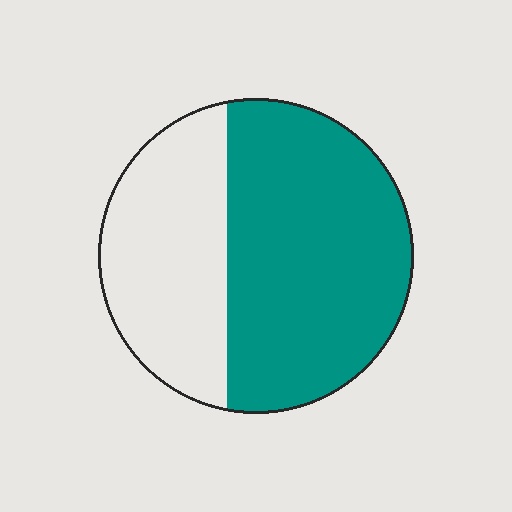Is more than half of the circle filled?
Yes.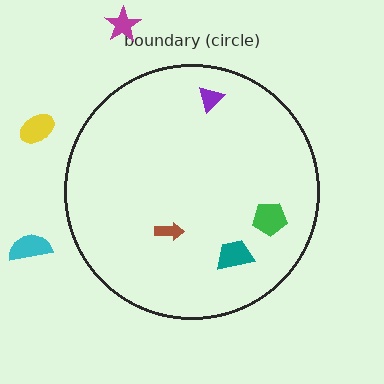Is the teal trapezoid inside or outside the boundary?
Inside.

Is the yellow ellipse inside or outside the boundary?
Outside.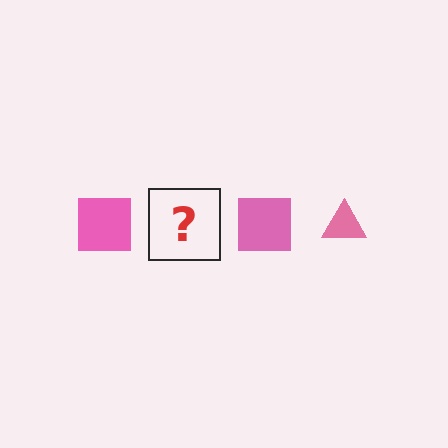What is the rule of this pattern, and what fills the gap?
The rule is that the pattern cycles through square, triangle shapes in pink. The gap should be filled with a pink triangle.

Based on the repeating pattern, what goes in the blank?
The blank should be a pink triangle.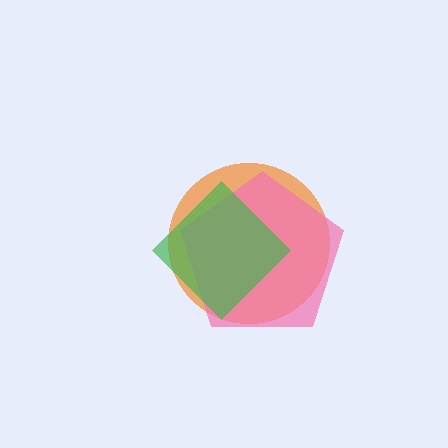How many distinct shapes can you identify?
There are 3 distinct shapes: an orange circle, a pink pentagon, a green diamond.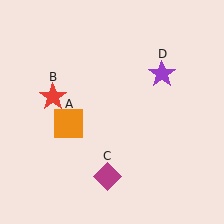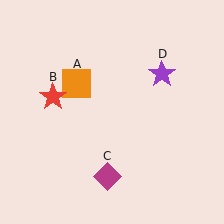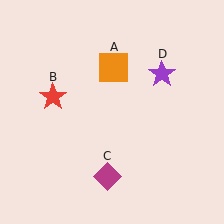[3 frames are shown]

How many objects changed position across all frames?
1 object changed position: orange square (object A).